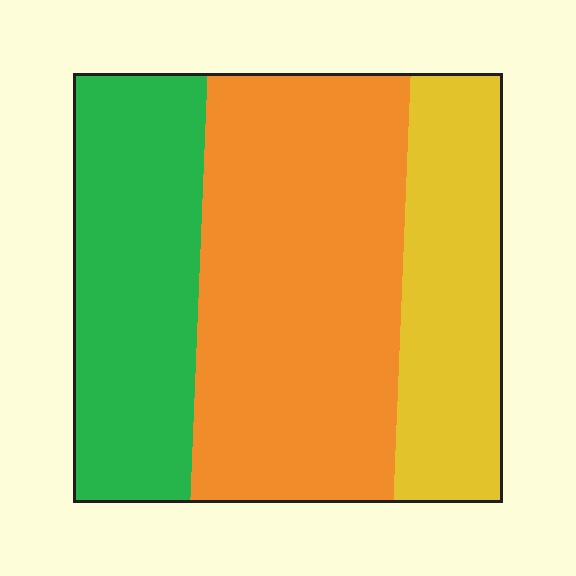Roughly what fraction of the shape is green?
Green covers around 30% of the shape.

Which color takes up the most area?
Orange, at roughly 45%.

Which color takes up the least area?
Yellow, at roughly 25%.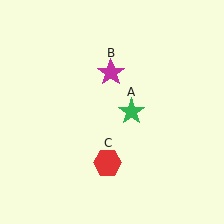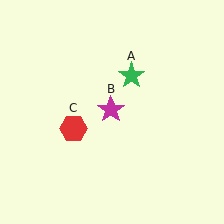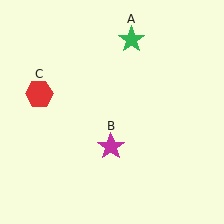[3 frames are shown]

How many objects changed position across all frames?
3 objects changed position: green star (object A), magenta star (object B), red hexagon (object C).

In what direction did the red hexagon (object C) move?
The red hexagon (object C) moved up and to the left.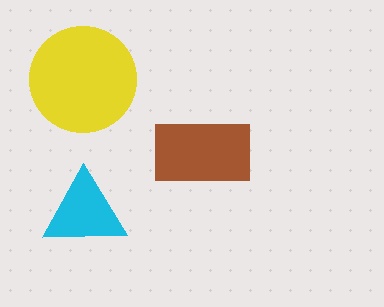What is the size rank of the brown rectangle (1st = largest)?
2nd.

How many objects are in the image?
There are 3 objects in the image.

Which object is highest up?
The yellow circle is topmost.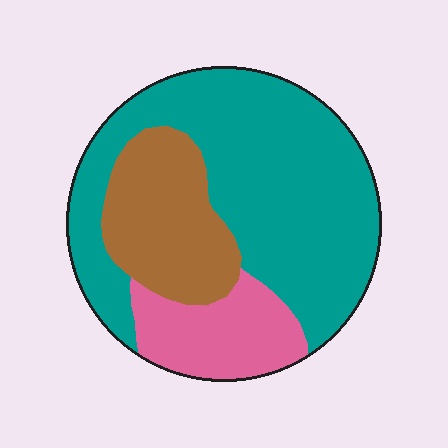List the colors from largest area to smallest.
From largest to smallest: teal, brown, pink.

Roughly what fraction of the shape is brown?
Brown covers roughly 20% of the shape.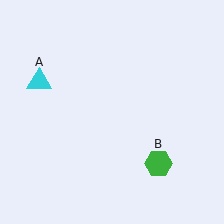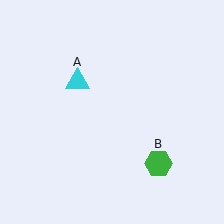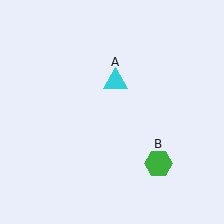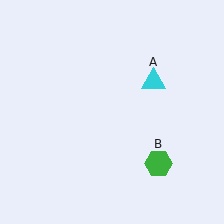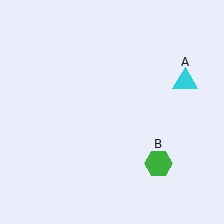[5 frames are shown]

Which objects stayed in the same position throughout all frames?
Green hexagon (object B) remained stationary.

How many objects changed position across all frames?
1 object changed position: cyan triangle (object A).